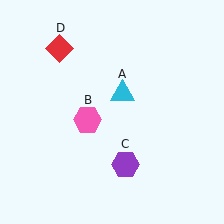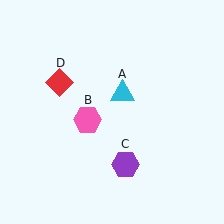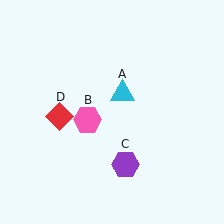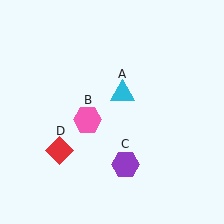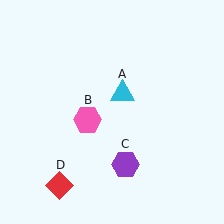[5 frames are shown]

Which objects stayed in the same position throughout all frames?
Cyan triangle (object A) and pink hexagon (object B) and purple hexagon (object C) remained stationary.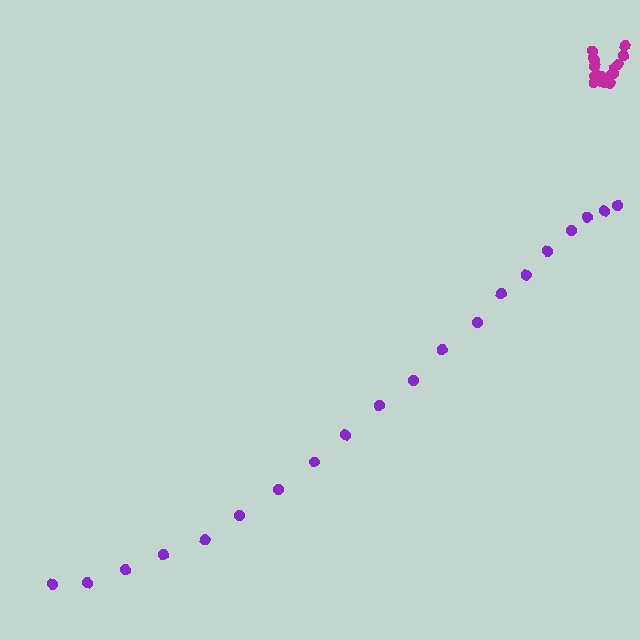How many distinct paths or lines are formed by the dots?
There are 2 distinct paths.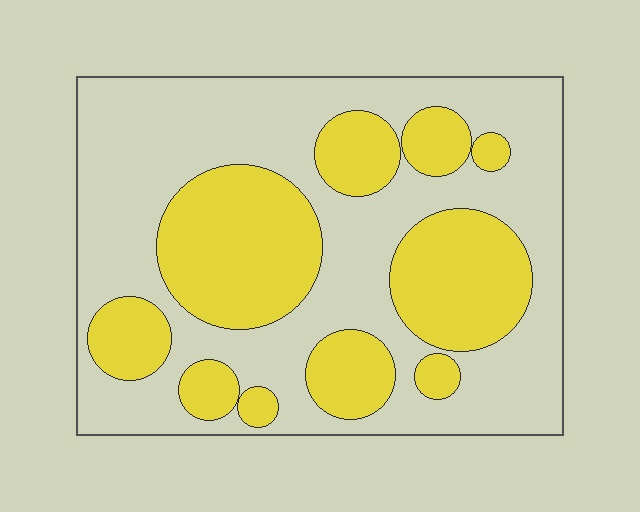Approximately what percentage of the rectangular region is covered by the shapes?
Approximately 40%.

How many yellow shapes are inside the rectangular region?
10.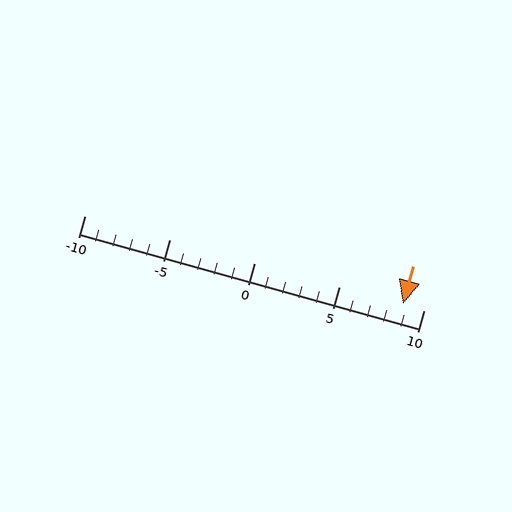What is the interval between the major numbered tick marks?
The major tick marks are spaced 5 units apart.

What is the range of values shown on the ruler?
The ruler shows values from -10 to 10.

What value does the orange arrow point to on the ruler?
The orange arrow points to approximately 9.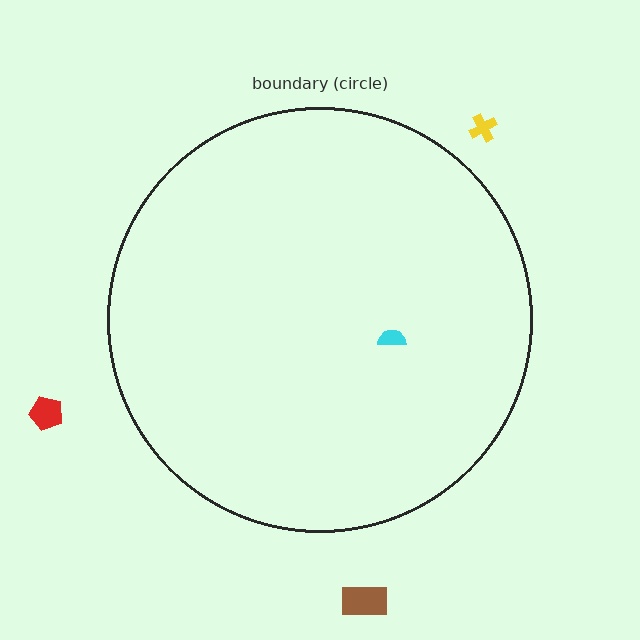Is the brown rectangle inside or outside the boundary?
Outside.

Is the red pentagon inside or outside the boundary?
Outside.